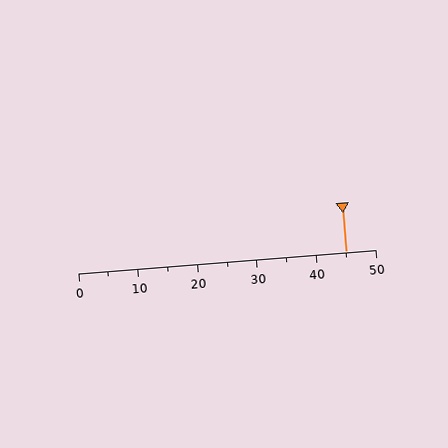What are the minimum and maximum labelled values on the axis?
The axis runs from 0 to 50.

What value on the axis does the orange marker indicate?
The marker indicates approximately 45.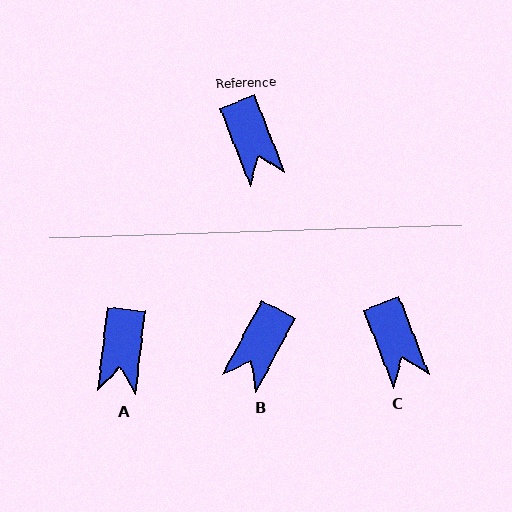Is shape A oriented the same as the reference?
No, it is off by about 28 degrees.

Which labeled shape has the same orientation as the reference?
C.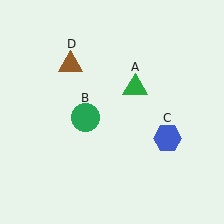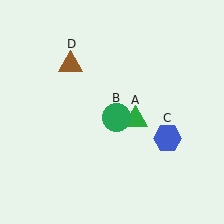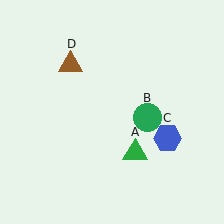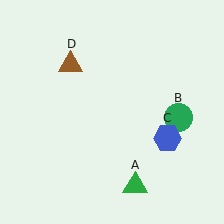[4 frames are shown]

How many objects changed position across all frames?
2 objects changed position: green triangle (object A), green circle (object B).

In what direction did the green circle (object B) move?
The green circle (object B) moved right.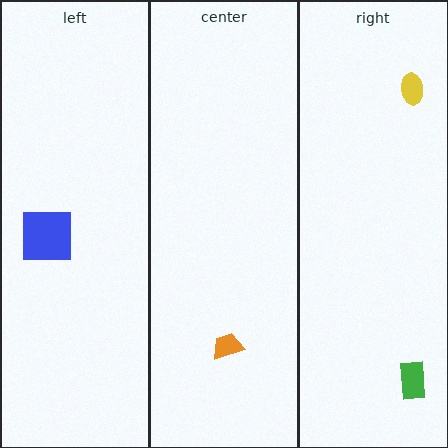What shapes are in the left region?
The blue square.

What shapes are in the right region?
The yellow ellipse, the green rectangle.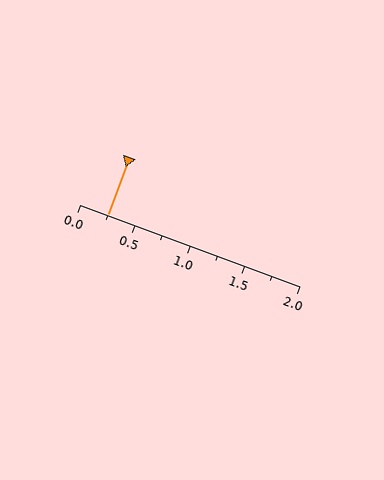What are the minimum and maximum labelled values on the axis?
The axis runs from 0.0 to 2.0.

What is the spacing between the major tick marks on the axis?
The major ticks are spaced 0.5 apart.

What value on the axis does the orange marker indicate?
The marker indicates approximately 0.25.